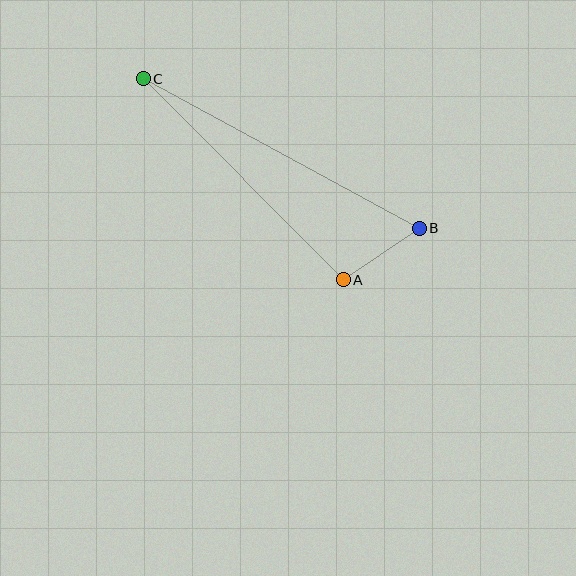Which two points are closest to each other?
Points A and B are closest to each other.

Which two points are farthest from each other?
Points B and C are farthest from each other.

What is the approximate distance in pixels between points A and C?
The distance between A and C is approximately 284 pixels.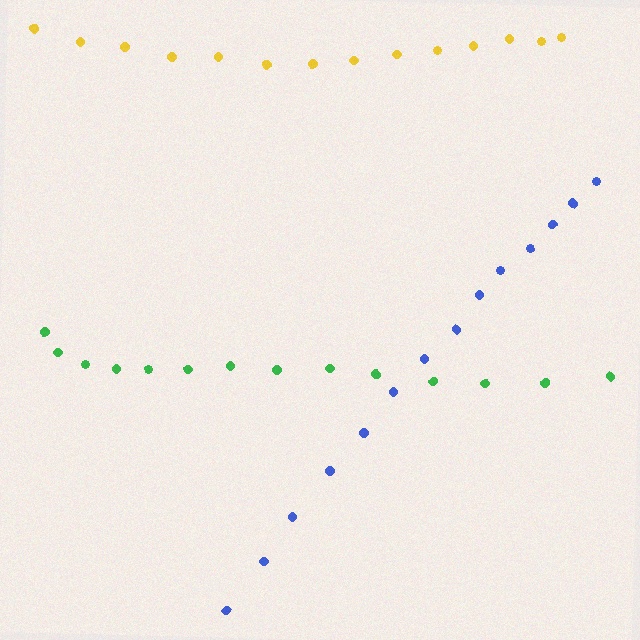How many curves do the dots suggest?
There are 3 distinct paths.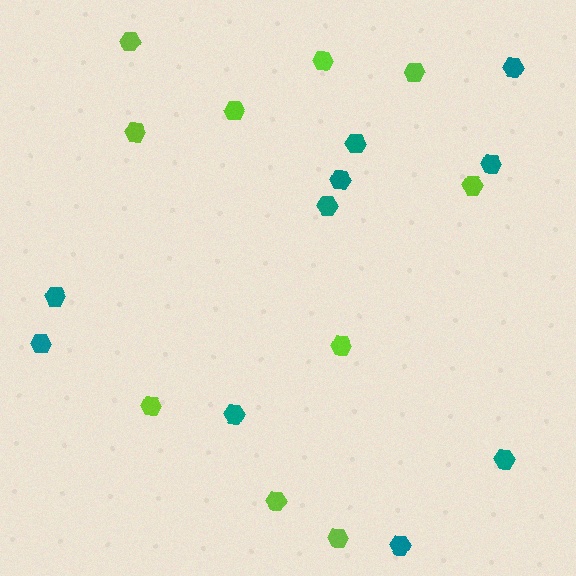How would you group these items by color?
There are 2 groups: one group of lime hexagons (10) and one group of teal hexagons (10).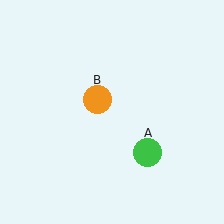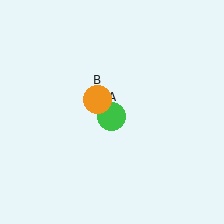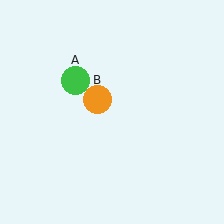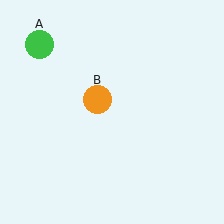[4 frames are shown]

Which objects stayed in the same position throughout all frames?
Orange circle (object B) remained stationary.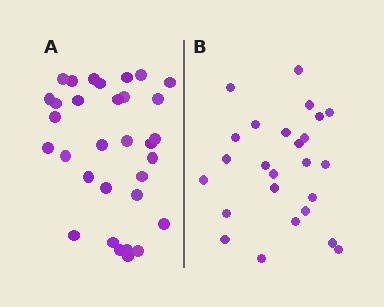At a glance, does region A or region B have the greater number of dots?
Region A (the left region) has more dots.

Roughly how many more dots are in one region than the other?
Region A has roughly 8 or so more dots than region B.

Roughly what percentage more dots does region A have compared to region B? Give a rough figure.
About 30% more.